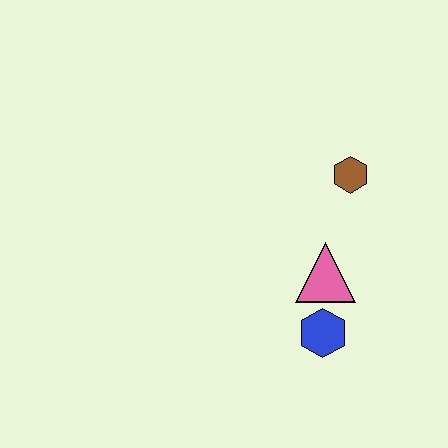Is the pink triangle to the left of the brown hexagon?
Yes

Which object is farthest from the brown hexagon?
The blue hexagon is farthest from the brown hexagon.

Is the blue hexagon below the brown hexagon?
Yes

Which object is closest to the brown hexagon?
The pink triangle is closest to the brown hexagon.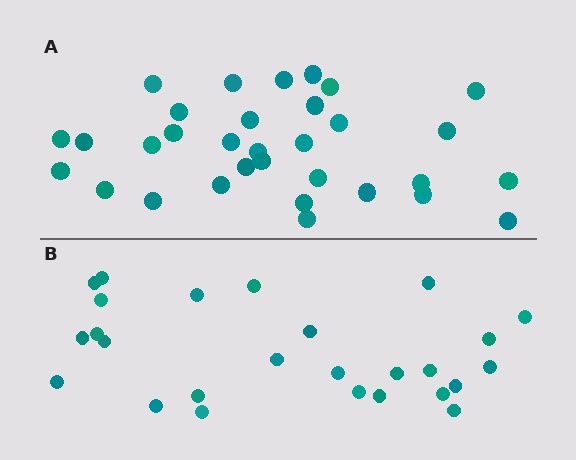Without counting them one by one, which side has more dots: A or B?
Region A (the top region) has more dots.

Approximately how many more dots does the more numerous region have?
Region A has about 6 more dots than region B.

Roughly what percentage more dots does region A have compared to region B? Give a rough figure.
About 25% more.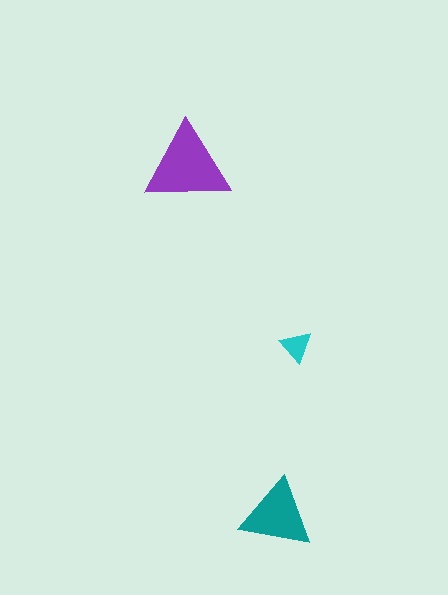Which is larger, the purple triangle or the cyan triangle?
The purple one.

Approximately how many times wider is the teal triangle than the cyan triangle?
About 2 times wider.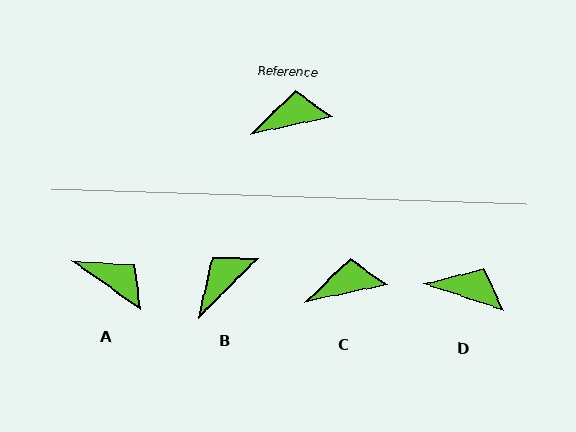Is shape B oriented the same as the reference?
No, it is off by about 33 degrees.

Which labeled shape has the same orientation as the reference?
C.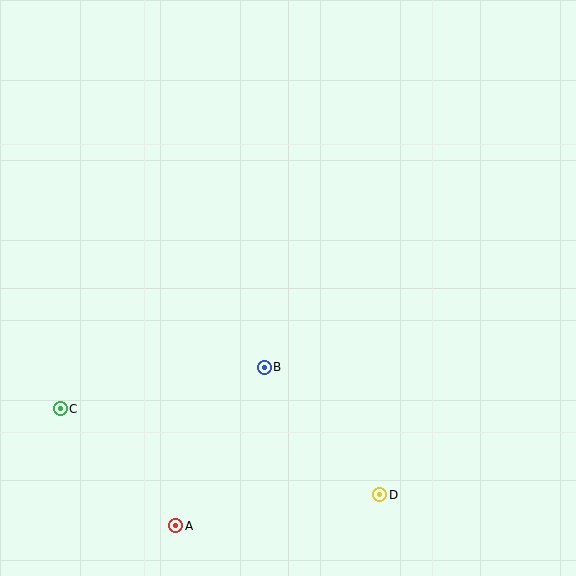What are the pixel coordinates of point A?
Point A is at (176, 526).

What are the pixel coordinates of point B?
Point B is at (264, 367).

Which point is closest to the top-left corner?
Point C is closest to the top-left corner.